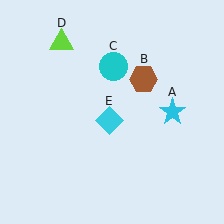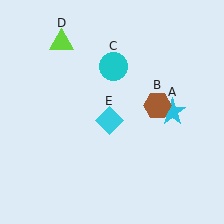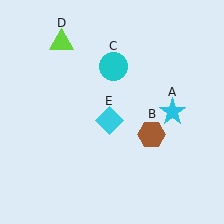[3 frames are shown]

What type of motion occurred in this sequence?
The brown hexagon (object B) rotated clockwise around the center of the scene.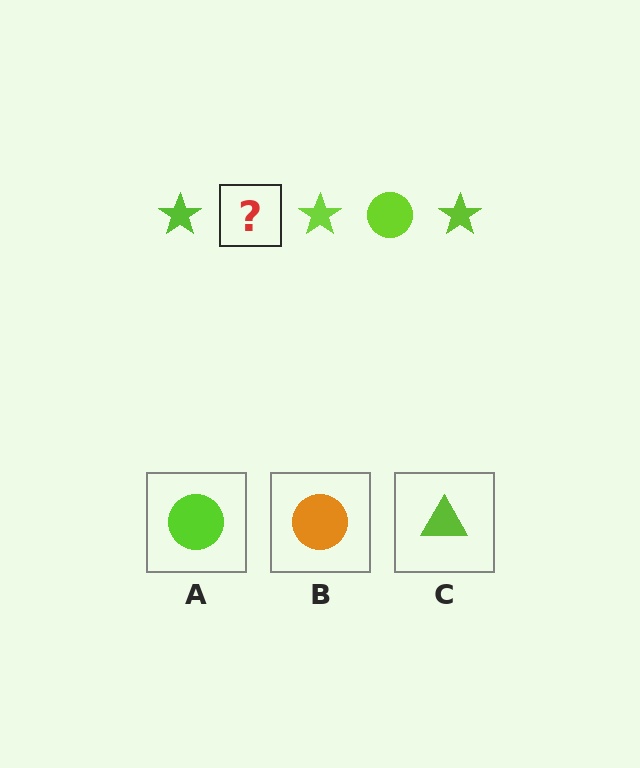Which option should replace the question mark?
Option A.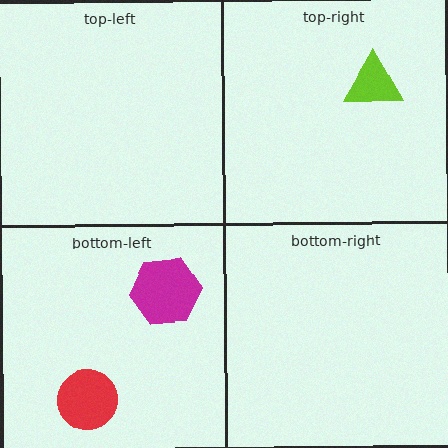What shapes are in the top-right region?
The lime triangle.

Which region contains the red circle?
The bottom-left region.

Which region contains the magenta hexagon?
The bottom-left region.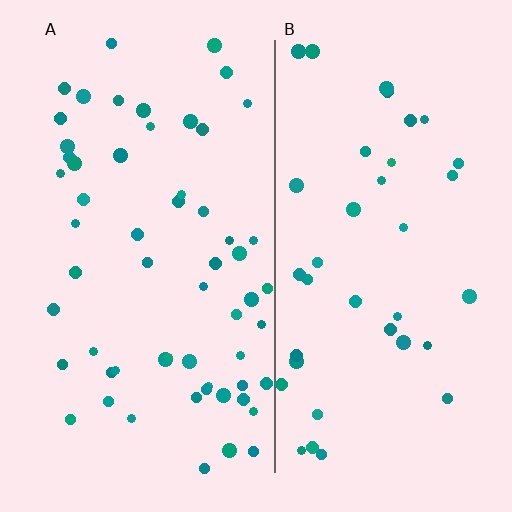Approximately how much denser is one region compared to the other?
Approximately 1.5× — region A over region B.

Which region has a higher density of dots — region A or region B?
A (the left).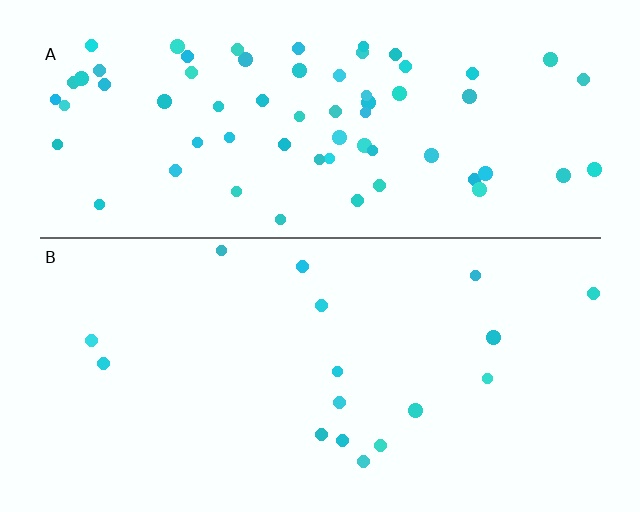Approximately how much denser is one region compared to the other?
Approximately 3.9× — region A over region B.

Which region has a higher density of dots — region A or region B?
A (the top).